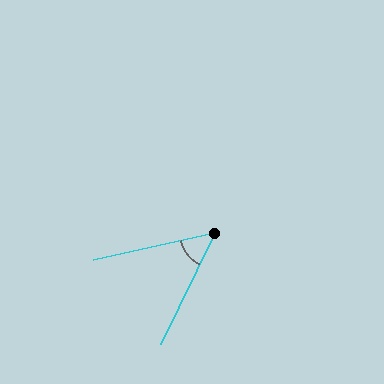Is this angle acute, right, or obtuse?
It is acute.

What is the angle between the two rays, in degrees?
Approximately 51 degrees.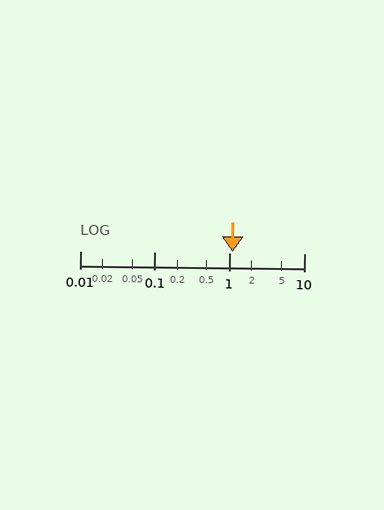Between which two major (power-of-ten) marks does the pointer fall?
The pointer is between 1 and 10.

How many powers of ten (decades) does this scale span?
The scale spans 3 decades, from 0.01 to 10.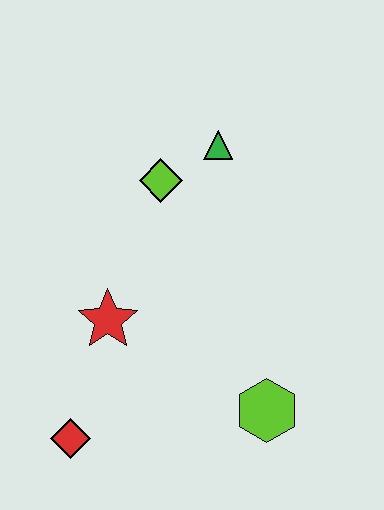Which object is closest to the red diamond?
The red star is closest to the red diamond.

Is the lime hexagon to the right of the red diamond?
Yes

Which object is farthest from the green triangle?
The red diamond is farthest from the green triangle.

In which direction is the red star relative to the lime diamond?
The red star is below the lime diamond.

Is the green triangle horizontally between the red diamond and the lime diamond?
No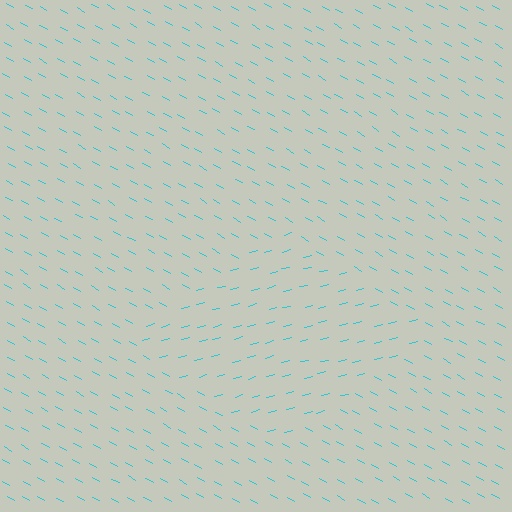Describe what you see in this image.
The image is filled with small cyan line segments. A diamond region in the image has lines oriented differently from the surrounding lines, creating a visible texture boundary.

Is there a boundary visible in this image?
Yes, there is a texture boundary formed by a change in line orientation.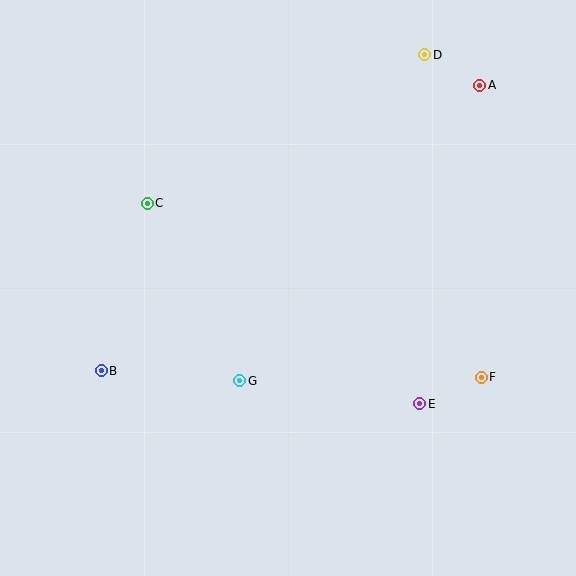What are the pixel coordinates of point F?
Point F is at (481, 377).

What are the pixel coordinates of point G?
Point G is at (240, 381).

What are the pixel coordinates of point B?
Point B is at (101, 371).